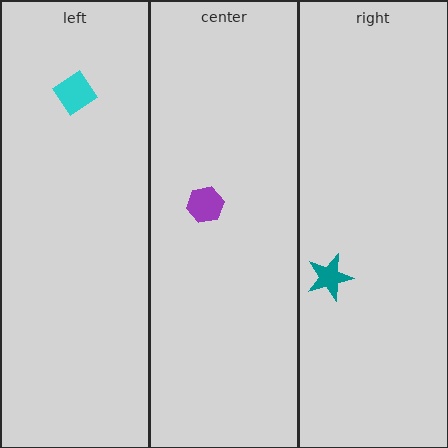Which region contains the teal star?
The right region.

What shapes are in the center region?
The purple hexagon.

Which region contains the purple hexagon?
The center region.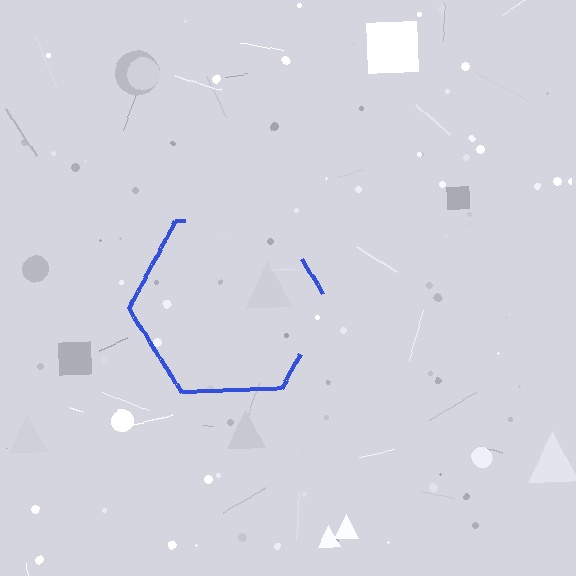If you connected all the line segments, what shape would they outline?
They would outline a hexagon.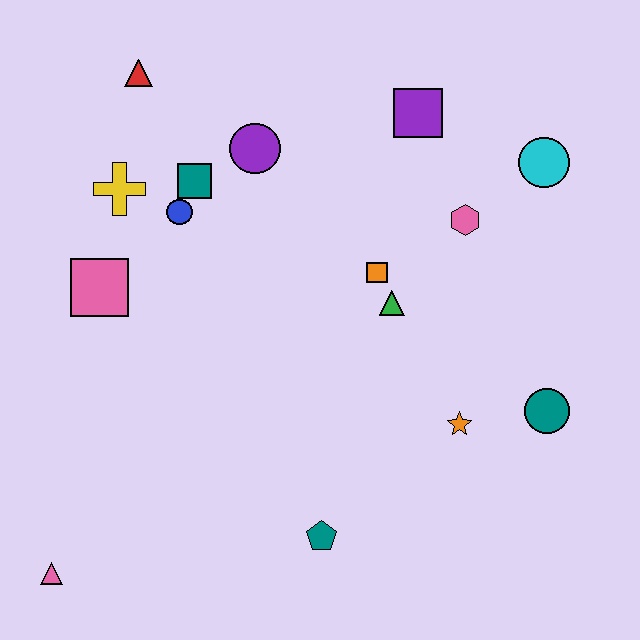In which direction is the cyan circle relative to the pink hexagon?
The cyan circle is to the right of the pink hexagon.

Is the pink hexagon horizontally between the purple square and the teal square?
No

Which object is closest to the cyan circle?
The pink hexagon is closest to the cyan circle.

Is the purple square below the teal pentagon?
No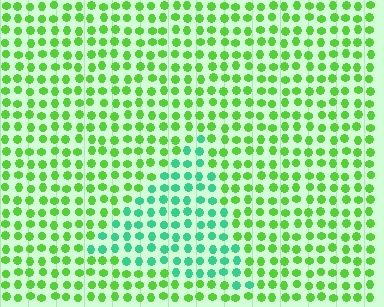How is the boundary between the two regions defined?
The boundary is defined purely by a slight shift in hue (about 45 degrees). Spacing, size, and orientation are identical on both sides.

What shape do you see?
I see a triangle.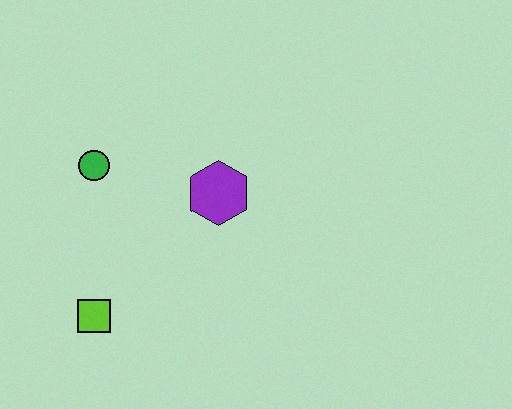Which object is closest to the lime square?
The green circle is closest to the lime square.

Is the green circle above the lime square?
Yes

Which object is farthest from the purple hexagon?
The lime square is farthest from the purple hexagon.